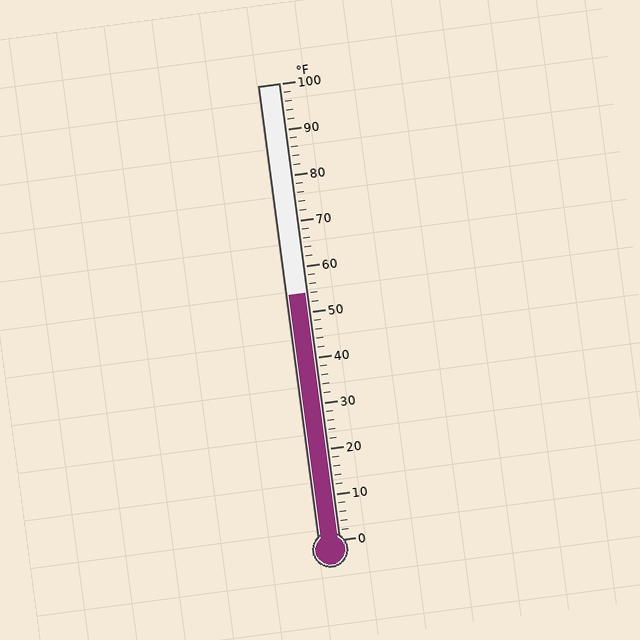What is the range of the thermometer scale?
The thermometer scale ranges from 0°F to 100°F.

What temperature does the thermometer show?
The thermometer shows approximately 54°F.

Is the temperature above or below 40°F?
The temperature is above 40°F.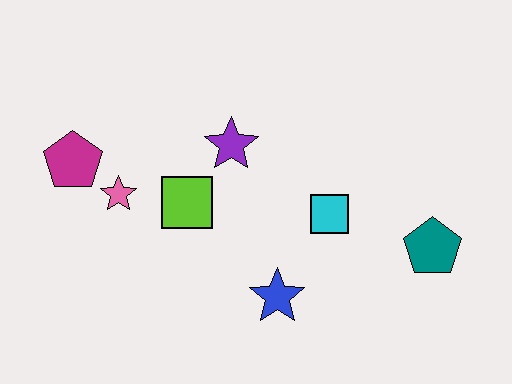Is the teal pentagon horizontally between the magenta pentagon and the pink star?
No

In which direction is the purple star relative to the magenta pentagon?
The purple star is to the right of the magenta pentagon.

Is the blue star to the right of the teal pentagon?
No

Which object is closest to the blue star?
The cyan square is closest to the blue star.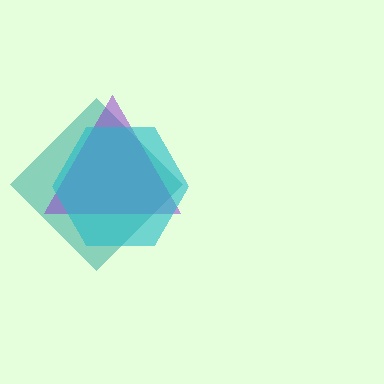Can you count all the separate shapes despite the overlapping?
Yes, there are 3 separate shapes.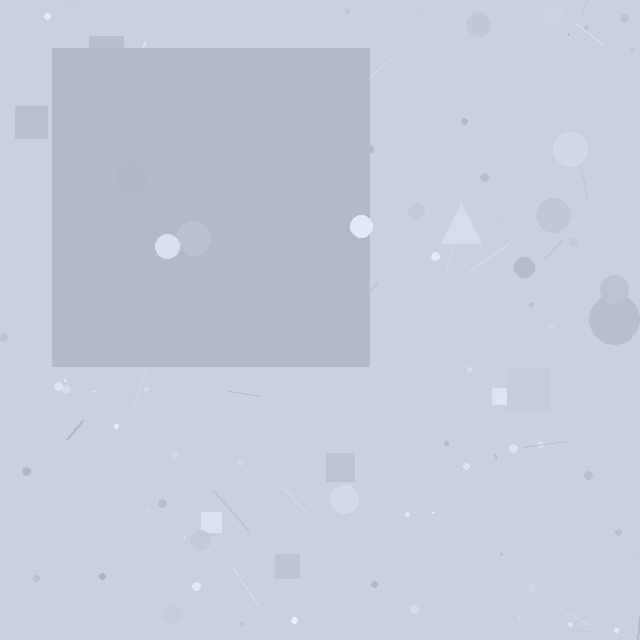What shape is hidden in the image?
A square is hidden in the image.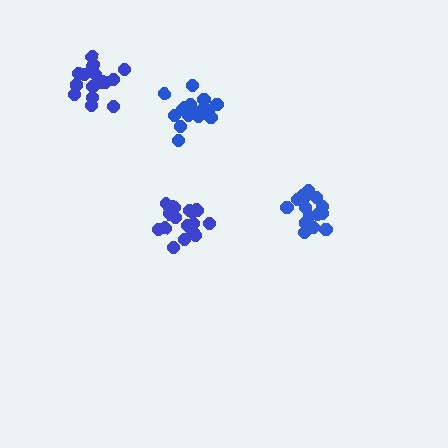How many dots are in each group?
Group 1: 19 dots, Group 2: 18 dots, Group 3: 15 dots, Group 4: 17 dots (69 total).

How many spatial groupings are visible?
There are 4 spatial groupings.